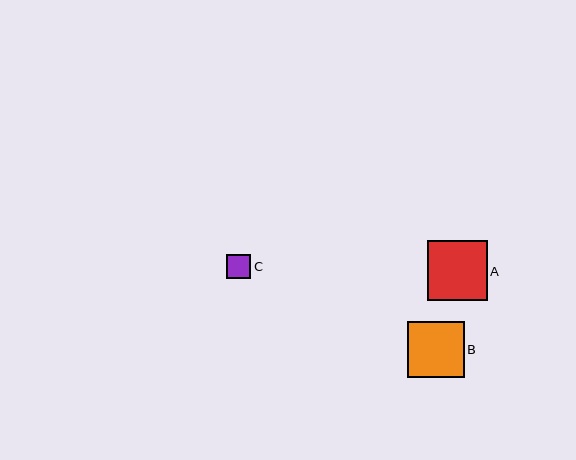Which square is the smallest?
Square C is the smallest with a size of approximately 24 pixels.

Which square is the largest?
Square A is the largest with a size of approximately 59 pixels.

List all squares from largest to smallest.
From largest to smallest: A, B, C.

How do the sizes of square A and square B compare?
Square A and square B are approximately the same size.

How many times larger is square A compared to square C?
Square A is approximately 2.4 times the size of square C.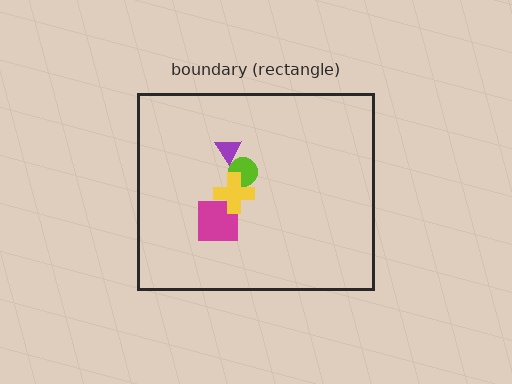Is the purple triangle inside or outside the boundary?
Inside.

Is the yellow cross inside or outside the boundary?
Inside.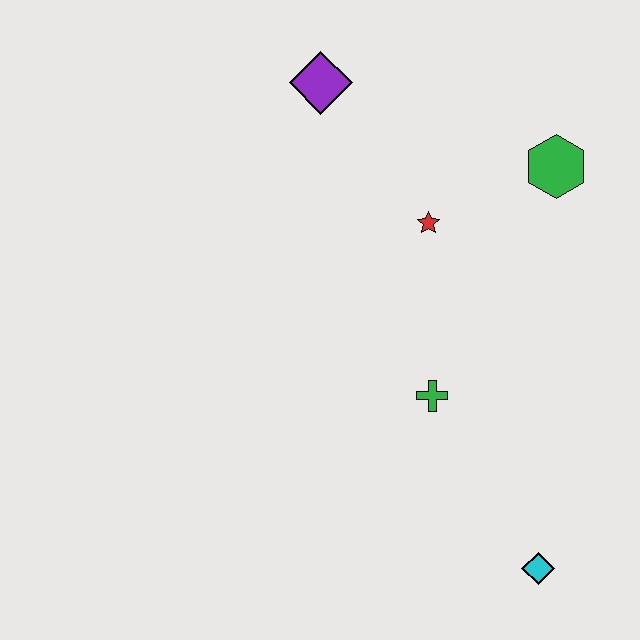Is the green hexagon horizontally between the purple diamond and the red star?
No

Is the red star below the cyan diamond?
No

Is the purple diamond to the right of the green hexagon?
No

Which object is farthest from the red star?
The cyan diamond is farthest from the red star.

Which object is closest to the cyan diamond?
The green cross is closest to the cyan diamond.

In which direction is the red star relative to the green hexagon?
The red star is to the left of the green hexagon.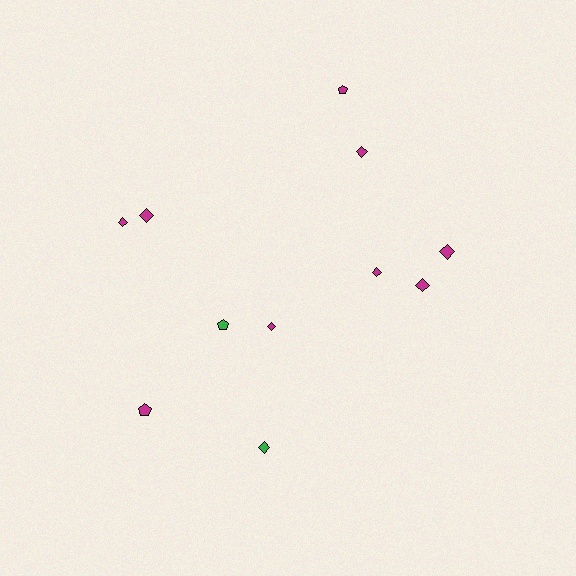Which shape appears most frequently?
Diamond, with 8 objects.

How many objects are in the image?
There are 11 objects.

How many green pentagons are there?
There is 1 green pentagon.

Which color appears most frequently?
Magenta, with 9 objects.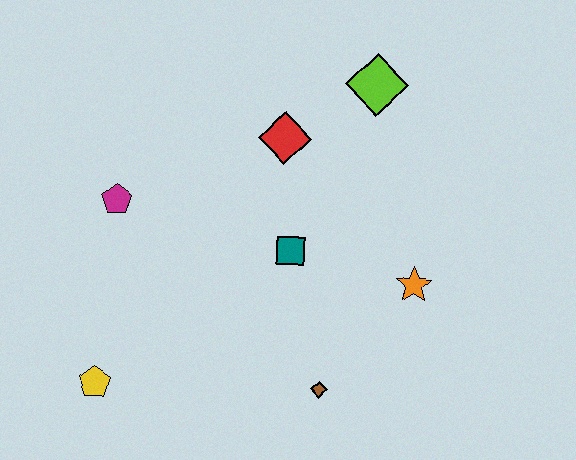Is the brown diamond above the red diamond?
No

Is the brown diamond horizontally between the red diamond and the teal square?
No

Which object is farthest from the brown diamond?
The lime diamond is farthest from the brown diamond.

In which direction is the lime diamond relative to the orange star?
The lime diamond is above the orange star.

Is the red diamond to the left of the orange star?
Yes